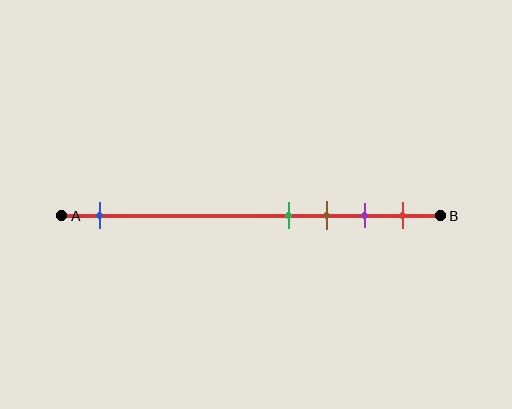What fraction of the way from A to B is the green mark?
The green mark is approximately 60% (0.6) of the way from A to B.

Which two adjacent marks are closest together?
The green and brown marks are the closest adjacent pair.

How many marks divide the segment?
There are 5 marks dividing the segment.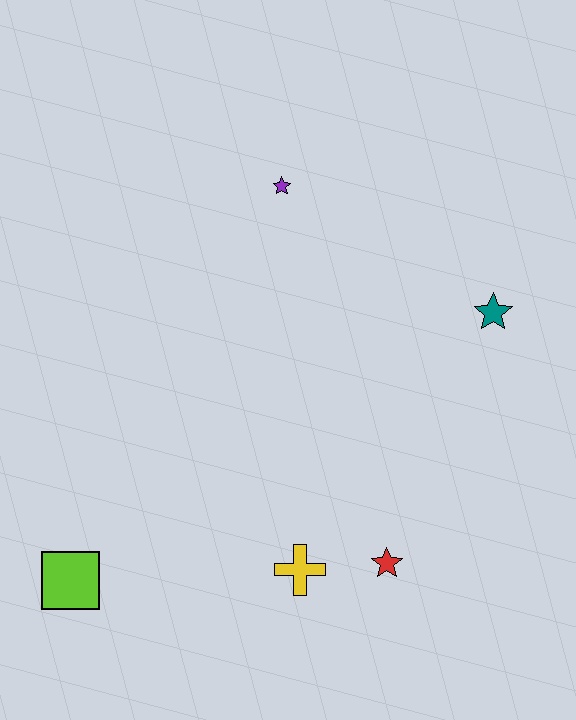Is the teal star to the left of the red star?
No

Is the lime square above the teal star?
No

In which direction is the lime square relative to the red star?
The lime square is to the left of the red star.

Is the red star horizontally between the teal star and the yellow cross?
Yes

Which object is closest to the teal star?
The purple star is closest to the teal star.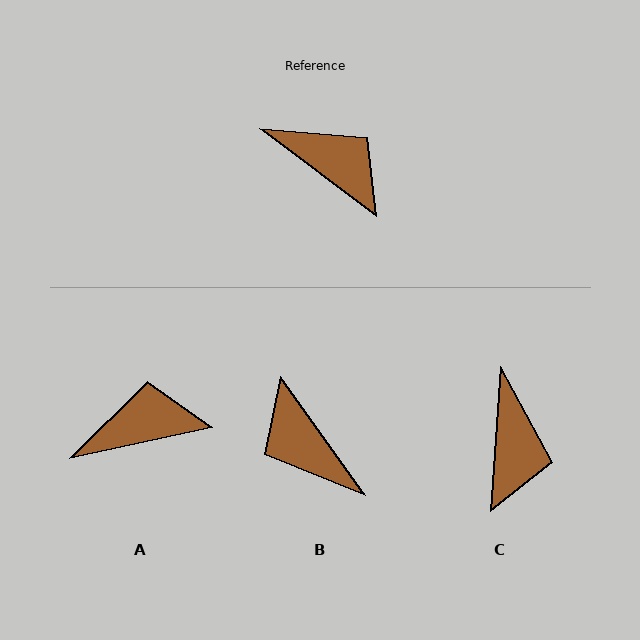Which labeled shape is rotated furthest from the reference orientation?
B, about 163 degrees away.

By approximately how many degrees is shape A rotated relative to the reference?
Approximately 49 degrees counter-clockwise.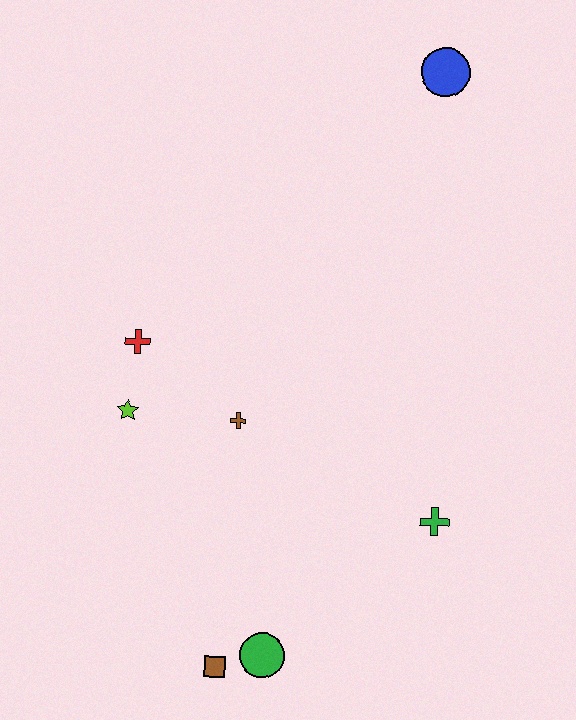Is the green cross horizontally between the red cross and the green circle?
No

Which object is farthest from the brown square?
The blue circle is farthest from the brown square.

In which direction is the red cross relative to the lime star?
The red cross is above the lime star.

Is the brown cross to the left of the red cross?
No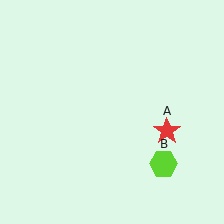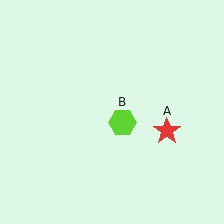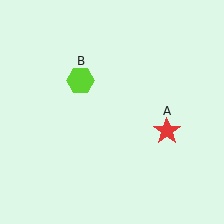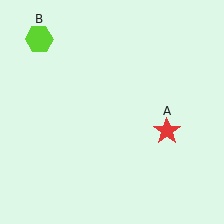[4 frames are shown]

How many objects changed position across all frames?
1 object changed position: lime hexagon (object B).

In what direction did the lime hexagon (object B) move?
The lime hexagon (object B) moved up and to the left.